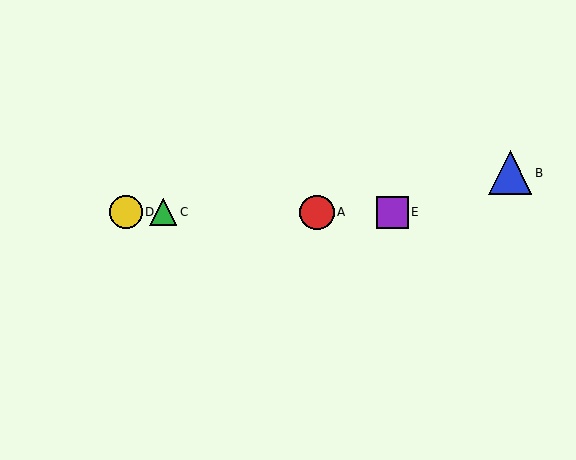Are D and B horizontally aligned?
No, D is at y≈212 and B is at y≈173.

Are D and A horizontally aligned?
Yes, both are at y≈212.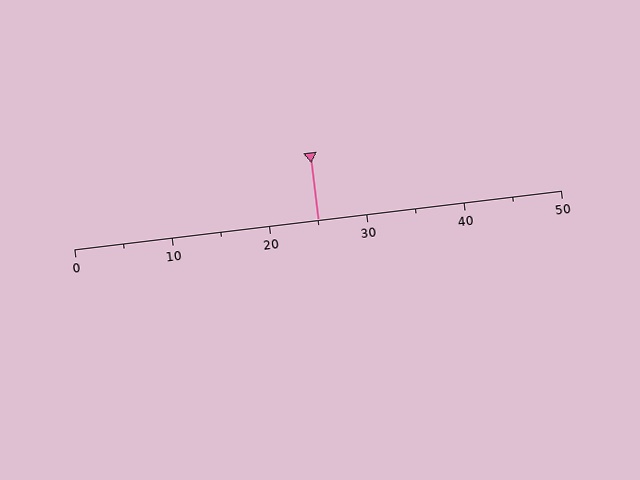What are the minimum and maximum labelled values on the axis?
The axis runs from 0 to 50.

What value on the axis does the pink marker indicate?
The marker indicates approximately 25.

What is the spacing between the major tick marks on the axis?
The major ticks are spaced 10 apart.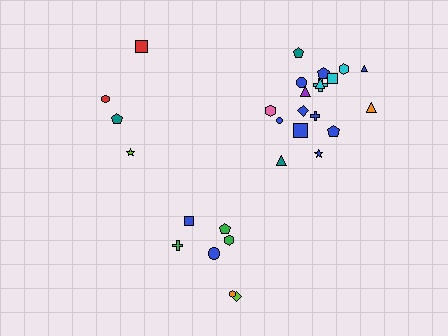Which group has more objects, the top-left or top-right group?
The top-right group.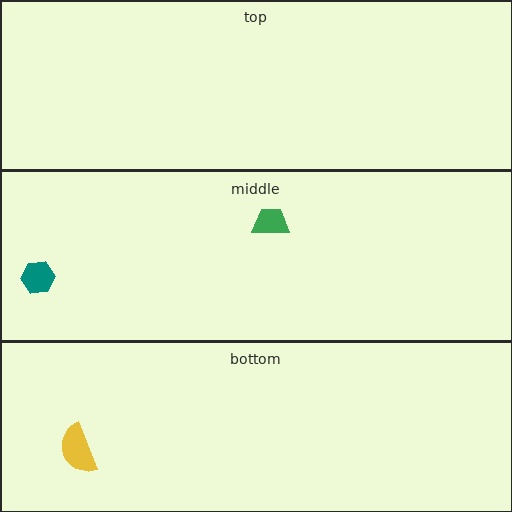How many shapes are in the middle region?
2.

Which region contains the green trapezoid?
The middle region.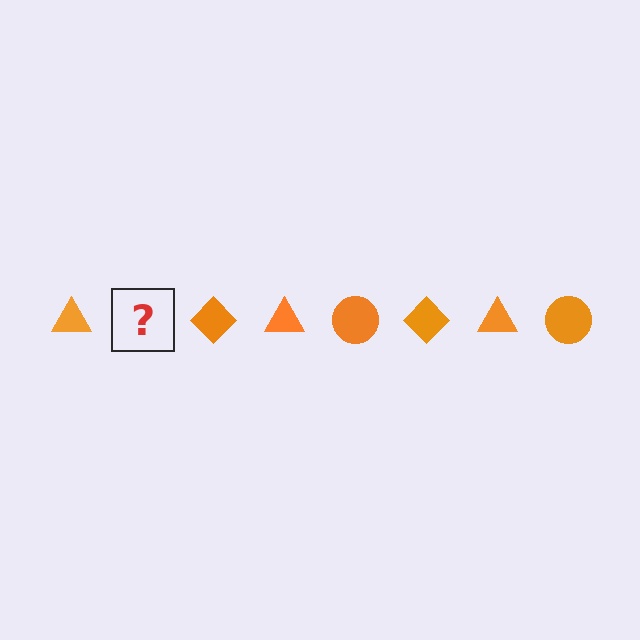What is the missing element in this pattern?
The missing element is an orange circle.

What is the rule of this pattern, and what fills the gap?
The rule is that the pattern cycles through triangle, circle, diamond shapes in orange. The gap should be filled with an orange circle.